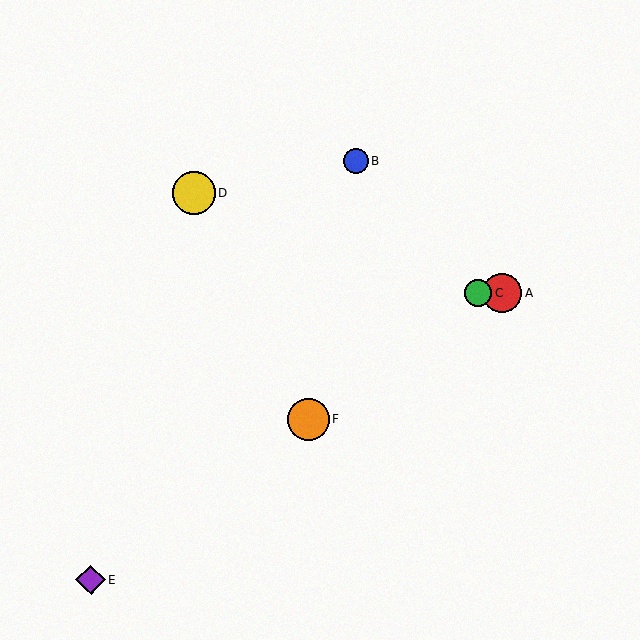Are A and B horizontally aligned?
No, A is at y≈293 and B is at y≈161.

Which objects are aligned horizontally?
Objects A, C are aligned horizontally.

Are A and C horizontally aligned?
Yes, both are at y≈293.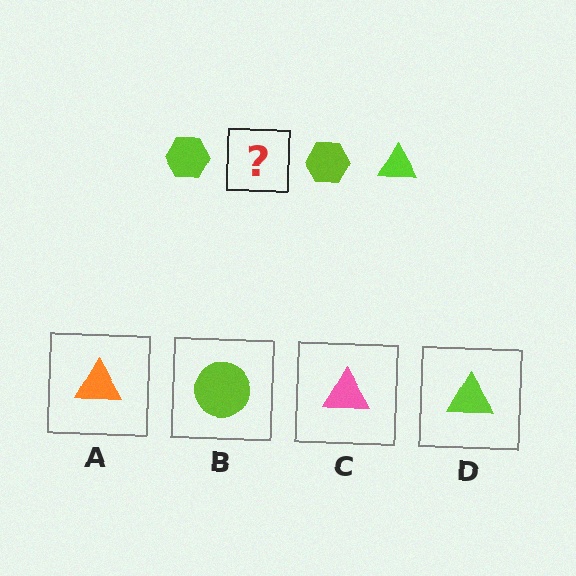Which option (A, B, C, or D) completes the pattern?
D.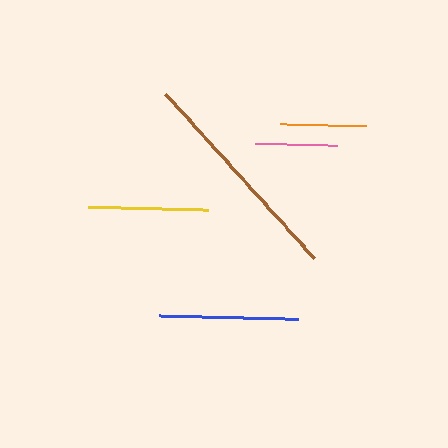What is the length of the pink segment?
The pink segment is approximately 82 pixels long.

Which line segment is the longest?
The brown line is the longest at approximately 222 pixels.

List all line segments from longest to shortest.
From longest to shortest: brown, blue, yellow, orange, pink.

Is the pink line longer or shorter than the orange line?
The orange line is longer than the pink line.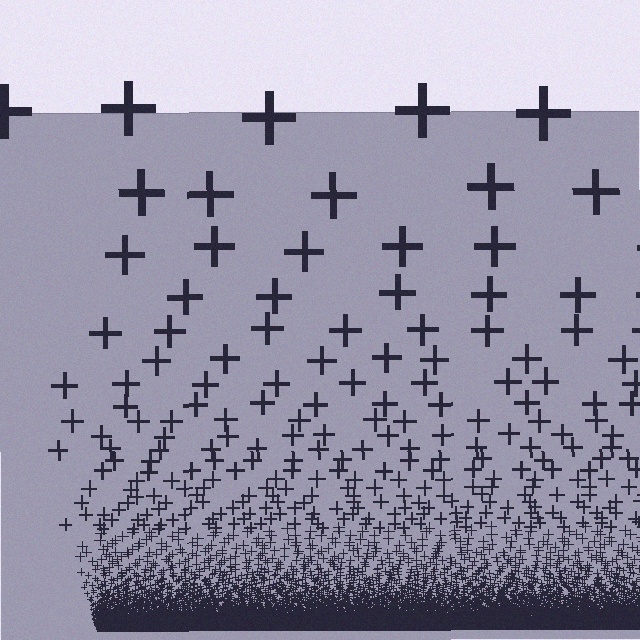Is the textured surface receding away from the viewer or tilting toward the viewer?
The surface appears to tilt toward the viewer. Texture elements get larger and sparser toward the top.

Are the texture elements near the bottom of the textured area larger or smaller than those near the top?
Smaller. The gradient is inverted — elements near the bottom are smaller and denser.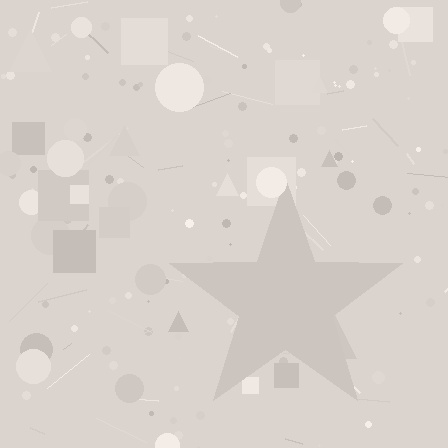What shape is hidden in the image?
A star is hidden in the image.